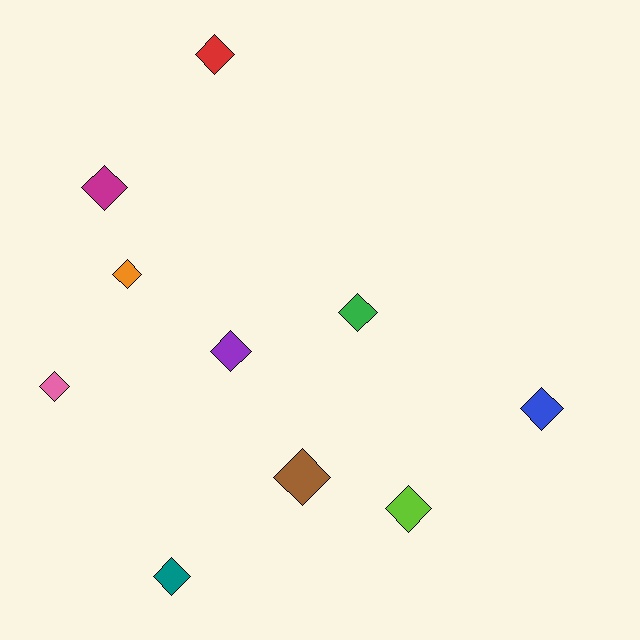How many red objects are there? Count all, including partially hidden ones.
There is 1 red object.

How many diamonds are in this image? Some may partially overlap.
There are 10 diamonds.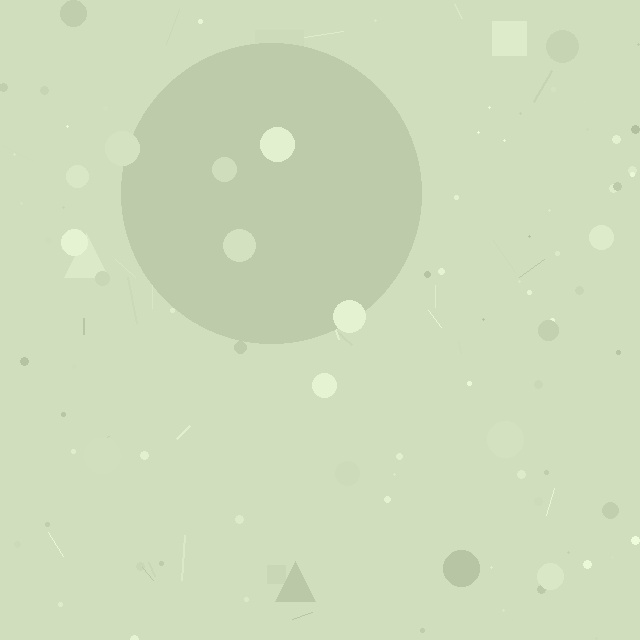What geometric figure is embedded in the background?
A circle is embedded in the background.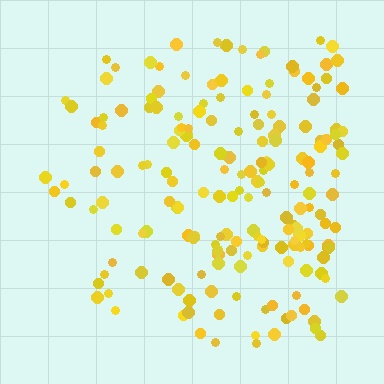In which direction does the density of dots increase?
From left to right, with the right side densest.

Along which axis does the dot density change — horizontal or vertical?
Horizontal.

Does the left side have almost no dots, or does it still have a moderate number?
Still a moderate number, just noticeably fewer than the right.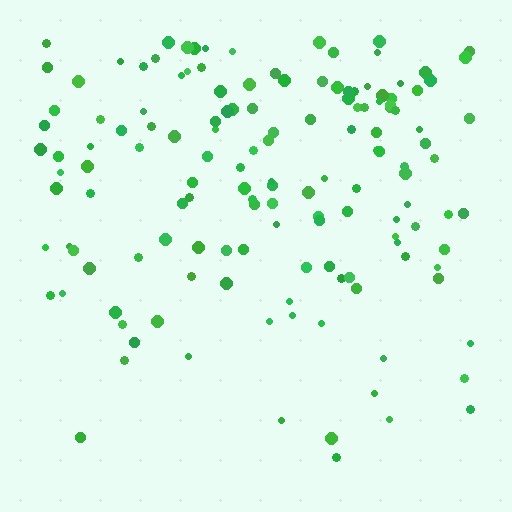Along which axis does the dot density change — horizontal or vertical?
Vertical.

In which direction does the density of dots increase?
From bottom to top, with the top side densest.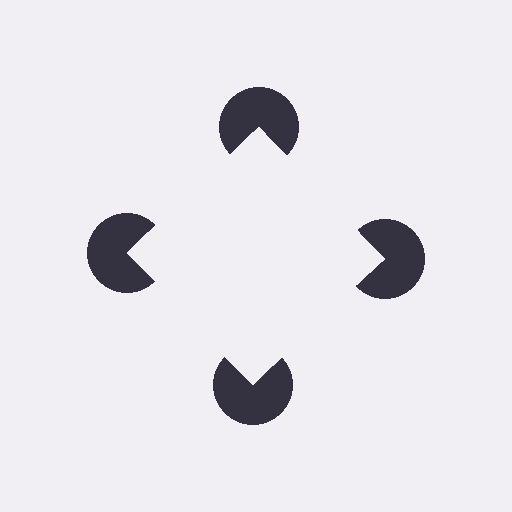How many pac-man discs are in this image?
There are 4 — one at each vertex of the illusory square.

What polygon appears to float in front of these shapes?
An illusory square — its edges are inferred from the aligned wedge cuts in the pac-man discs, not physically drawn.